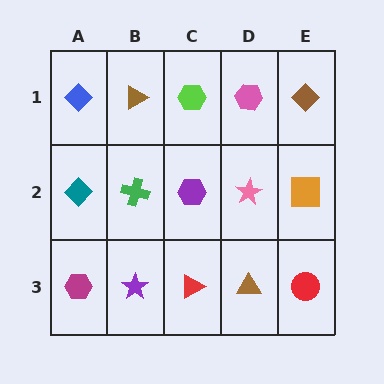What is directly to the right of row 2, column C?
A pink star.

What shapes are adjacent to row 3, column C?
A purple hexagon (row 2, column C), a purple star (row 3, column B), a brown triangle (row 3, column D).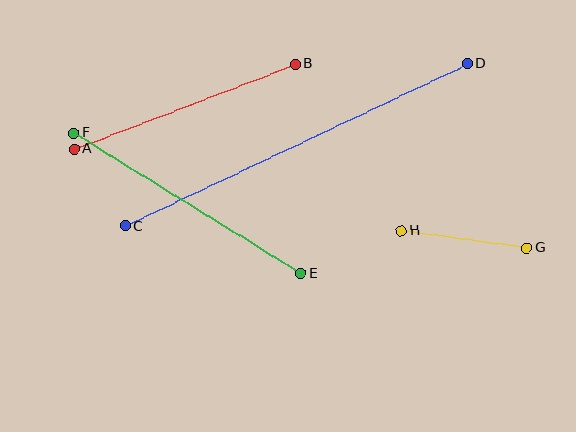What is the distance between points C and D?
The distance is approximately 379 pixels.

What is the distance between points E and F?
The distance is approximately 267 pixels.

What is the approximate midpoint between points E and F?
The midpoint is at approximately (187, 203) pixels.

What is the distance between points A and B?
The distance is approximately 237 pixels.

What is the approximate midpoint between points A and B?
The midpoint is at approximately (185, 106) pixels.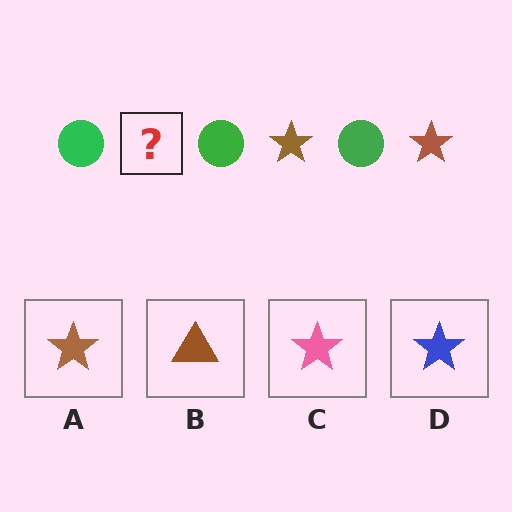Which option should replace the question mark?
Option A.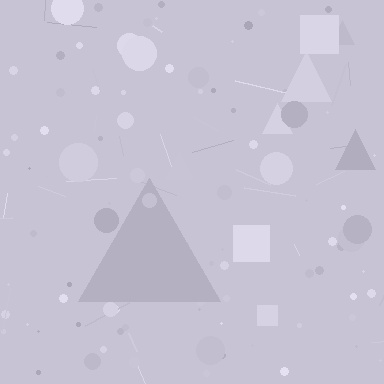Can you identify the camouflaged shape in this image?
The camouflaged shape is a triangle.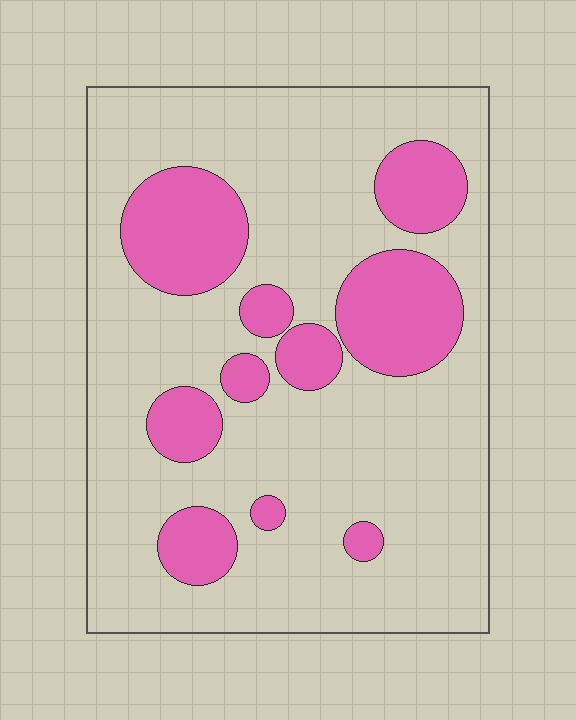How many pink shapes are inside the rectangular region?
10.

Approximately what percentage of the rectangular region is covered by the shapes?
Approximately 25%.